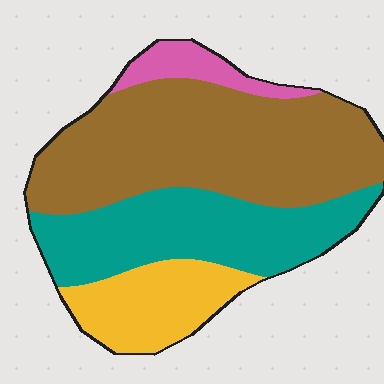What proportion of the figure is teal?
Teal takes up about one third (1/3) of the figure.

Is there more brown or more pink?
Brown.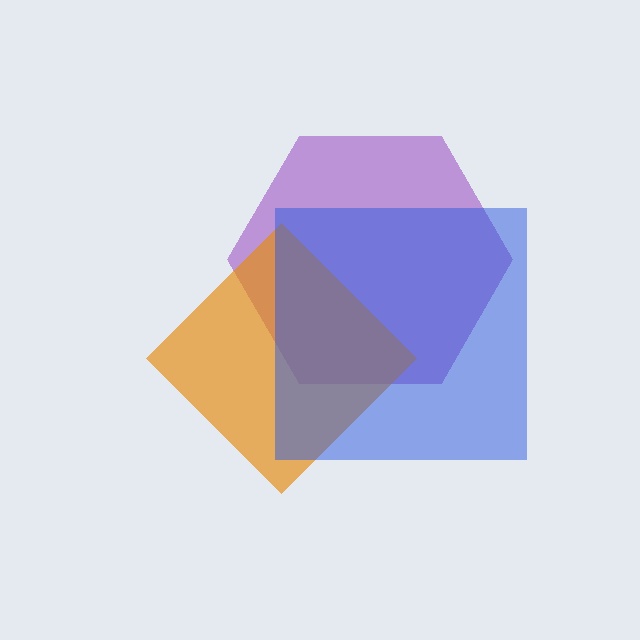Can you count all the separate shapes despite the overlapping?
Yes, there are 3 separate shapes.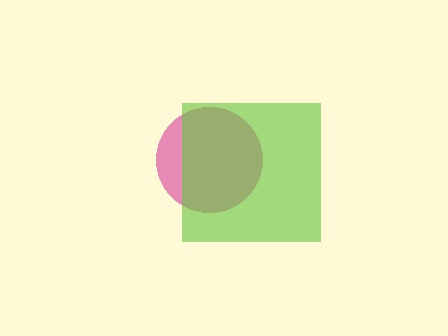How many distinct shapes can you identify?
There are 2 distinct shapes: a magenta circle, a lime square.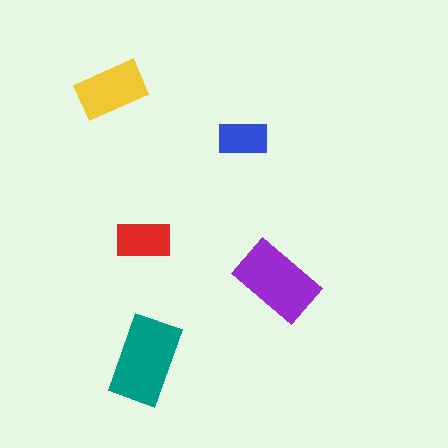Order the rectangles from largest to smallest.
the teal one, the purple one, the yellow one, the red one, the blue one.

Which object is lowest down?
The teal rectangle is bottommost.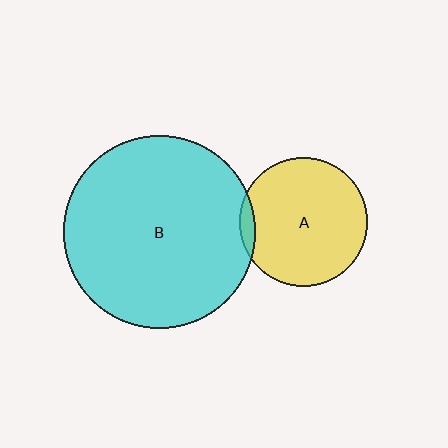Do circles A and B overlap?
Yes.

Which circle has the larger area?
Circle B (cyan).